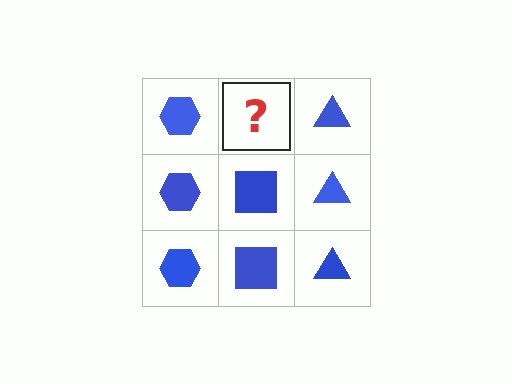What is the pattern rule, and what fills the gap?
The rule is that each column has a consistent shape. The gap should be filled with a blue square.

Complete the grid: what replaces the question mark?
The question mark should be replaced with a blue square.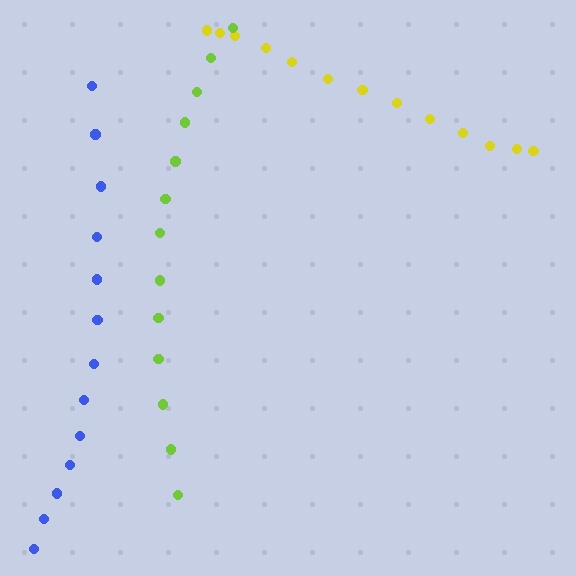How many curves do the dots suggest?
There are 3 distinct paths.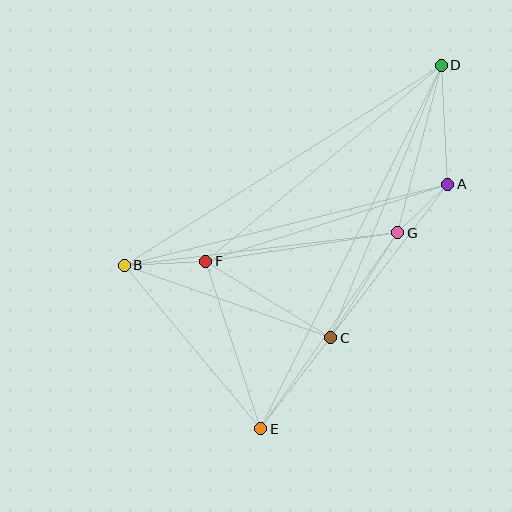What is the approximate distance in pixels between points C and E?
The distance between C and E is approximately 115 pixels.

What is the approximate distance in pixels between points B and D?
The distance between B and D is approximately 375 pixels.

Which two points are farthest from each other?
Points D and E are farthest from each other.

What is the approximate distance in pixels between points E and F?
The distance between E and F is approximately 176 pixels.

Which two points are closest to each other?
Points A and G are closest to each other.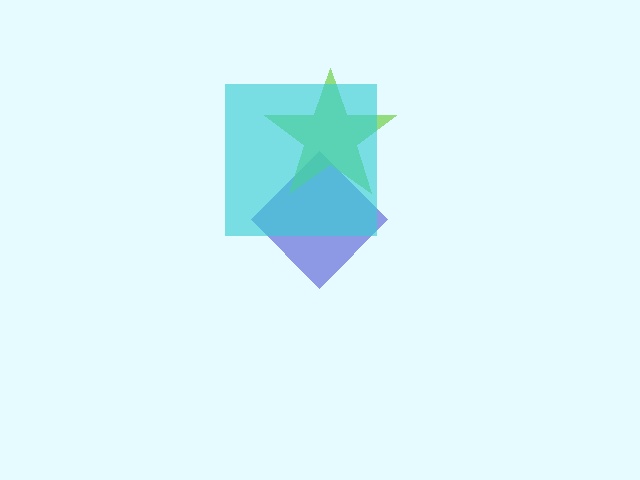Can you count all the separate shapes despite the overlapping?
Yes, there are 3 separate shapes.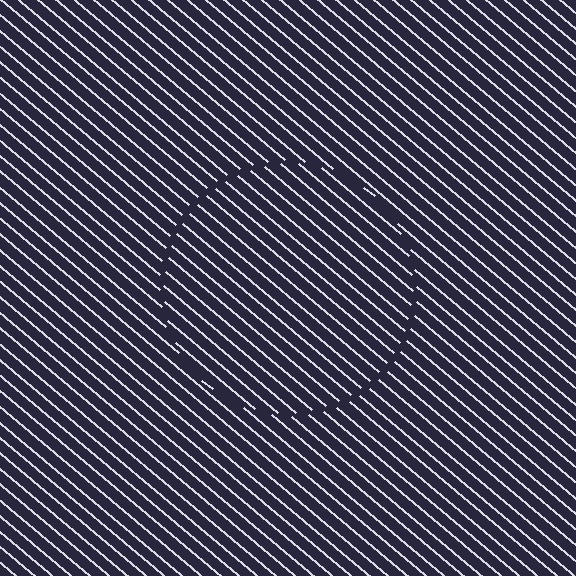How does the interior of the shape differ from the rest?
The interior of the shape contains the same grating, shifted by half a period — the contour is defined by the phase discontinuity where line-ends from the inner and outer gratings abut.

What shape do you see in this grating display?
An illusory circle. The interior of the shape contains the same grating, shifted by half a period — the contour is defined by the phase discontinuity where line-ends from the inner and outer gratings abut.